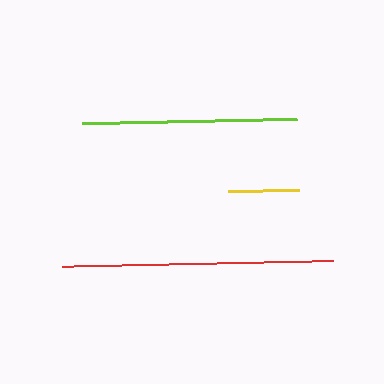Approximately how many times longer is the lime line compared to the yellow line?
The lime line is approximately 3.0 times the length of the yellow line.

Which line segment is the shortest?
The yellow line is the shortest at approximately 71 pixels.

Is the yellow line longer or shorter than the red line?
The red line is longer than the yellow line.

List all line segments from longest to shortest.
From longest to shortest: red, lime, yellow.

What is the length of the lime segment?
The lime segment is approximately 216 pixels long.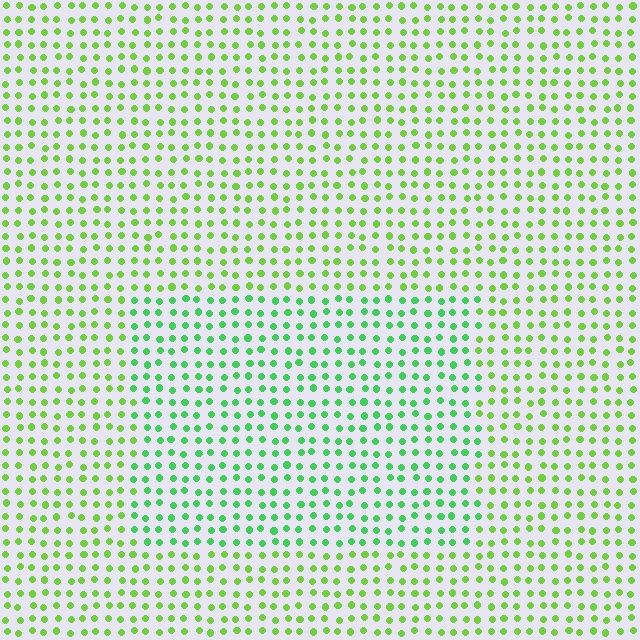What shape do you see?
I see a rectangle.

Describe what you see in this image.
The image is filled with small lime elements in a uniform arrangement. A rectangle-shaped region is visible where the elements are tinted to a slightly different hue, forming a subtle color boundary.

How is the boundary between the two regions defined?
The boundary is defined purely by a slight shift in hue (about 32 degrees). Spacing, size, and orientation are identical on both sides.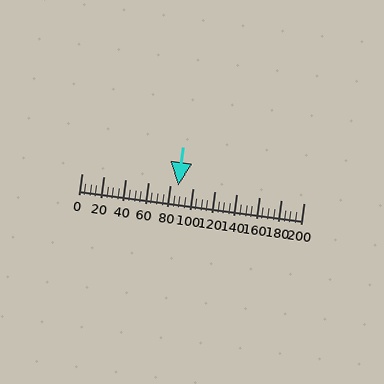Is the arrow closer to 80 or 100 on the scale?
The arrow is closer to 80.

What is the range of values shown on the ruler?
The ruler shows values from 0 to 200.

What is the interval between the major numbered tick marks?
The major tick marks are spaced 20 units apart.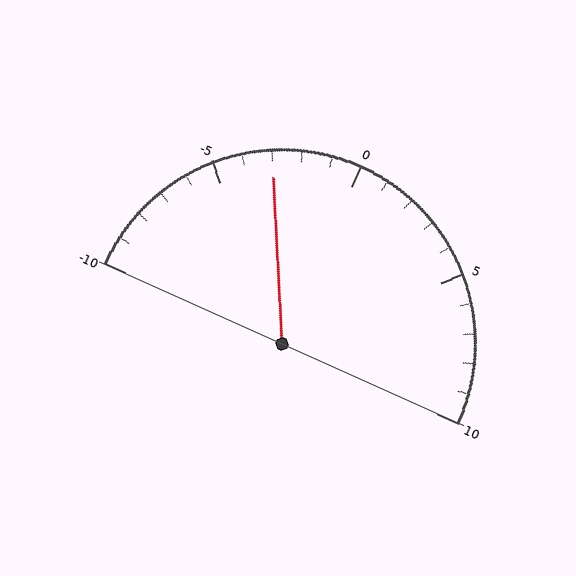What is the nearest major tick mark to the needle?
The nearest major tick mark is -5.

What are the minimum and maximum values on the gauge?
The gauge ranges from -10 to 10.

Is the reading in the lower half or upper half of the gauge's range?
The reading is in the lower half of the range (-10 to 10).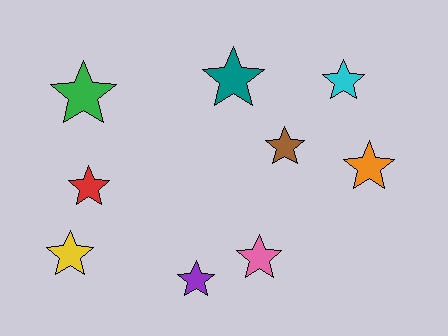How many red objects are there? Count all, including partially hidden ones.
There is 1 red object.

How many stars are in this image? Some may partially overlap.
There are 9 stars.